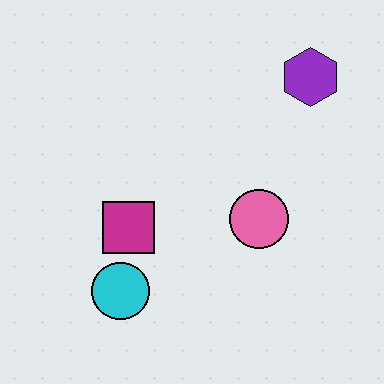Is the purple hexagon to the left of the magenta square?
No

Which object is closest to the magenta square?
The cyan circle is closest to the magenta square.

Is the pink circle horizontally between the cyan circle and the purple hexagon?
Yes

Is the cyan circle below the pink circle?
Yes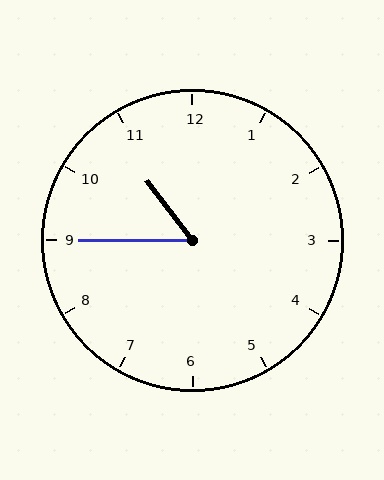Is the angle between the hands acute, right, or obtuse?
It is acute.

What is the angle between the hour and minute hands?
Approximately 52 degrees.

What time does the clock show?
10:45.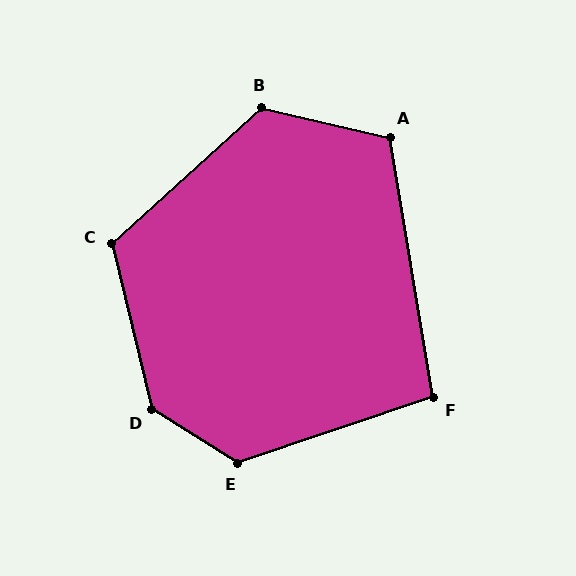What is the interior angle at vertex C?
Approximately 118 degrees (obtuse).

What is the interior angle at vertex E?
Approximately 129 degrees (obtuse).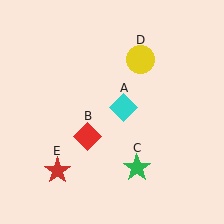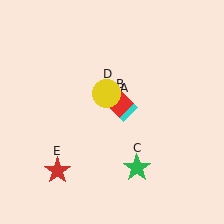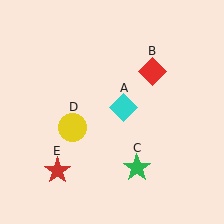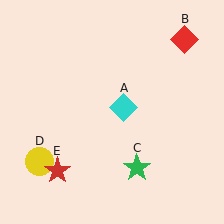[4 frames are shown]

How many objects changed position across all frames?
2 objects changed position: red diamond (object B), yellow circle (object D).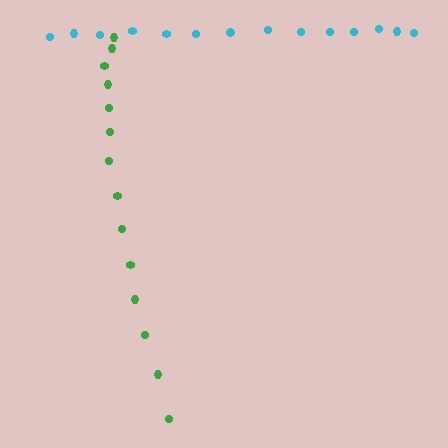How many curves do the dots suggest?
There are 2 distinct paths.